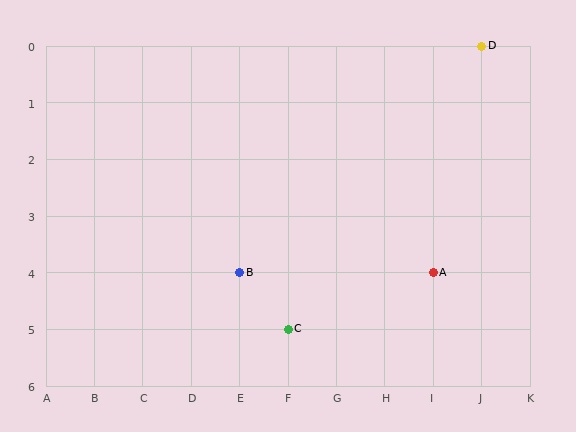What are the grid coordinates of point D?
Point D is at grid coordinates (J, 0).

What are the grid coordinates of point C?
Point C is at grid coordinates (F, 5).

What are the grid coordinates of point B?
Point B is at grid coordinates (E, 4).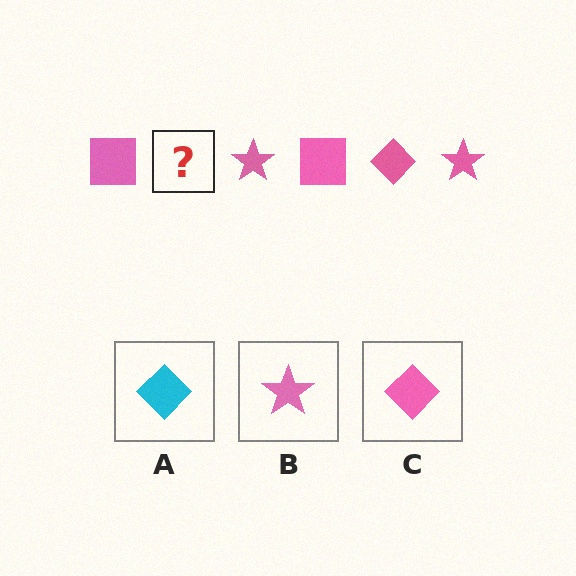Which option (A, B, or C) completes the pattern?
C.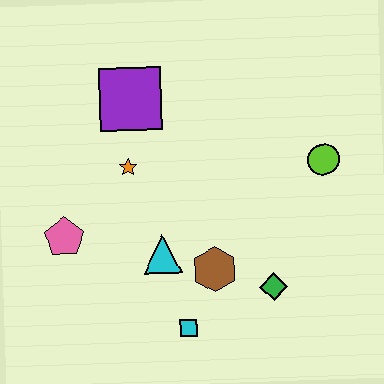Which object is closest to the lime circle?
The green diamond is closest to the lime circle.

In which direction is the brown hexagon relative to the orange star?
The brown hexagon is below the orange star.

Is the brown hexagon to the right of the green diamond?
No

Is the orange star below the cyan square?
No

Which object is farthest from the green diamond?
The purple square is farthest from the green diamond.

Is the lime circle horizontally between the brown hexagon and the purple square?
No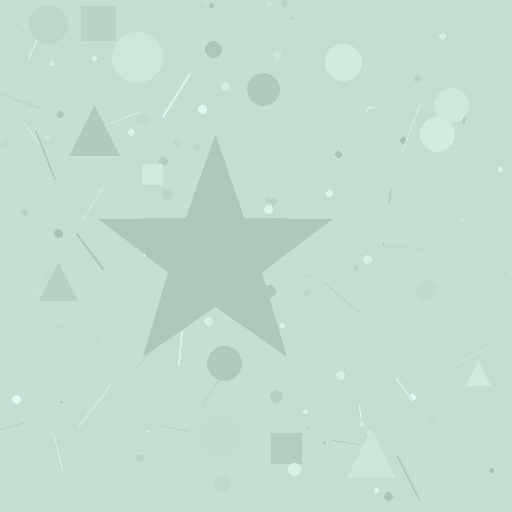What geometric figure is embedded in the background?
A star is embedded in the background.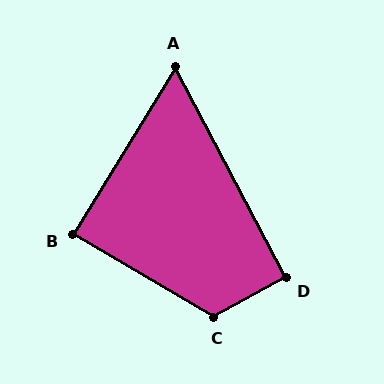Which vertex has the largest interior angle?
C, at approximately 121 degrees.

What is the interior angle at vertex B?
Approximately 89 degrees (approximately right).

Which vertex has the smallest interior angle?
A, at approximately 59 degrees.